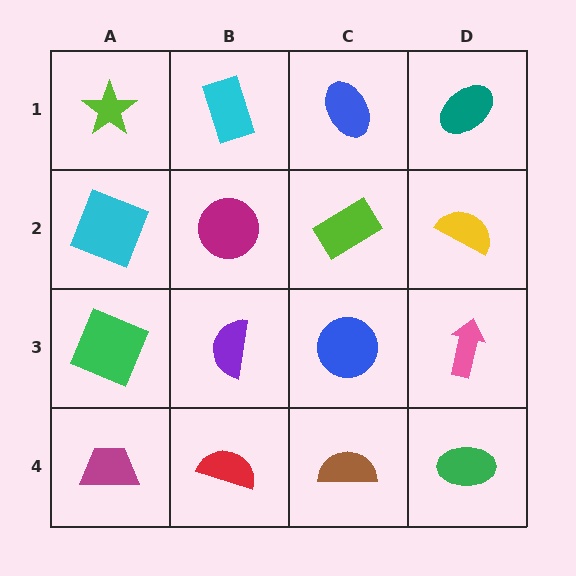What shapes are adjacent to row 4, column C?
A blue circle (row 3, column C), a red semicircle (row 4, column B), a green ellipse (row 4, column D).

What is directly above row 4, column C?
A blue circle.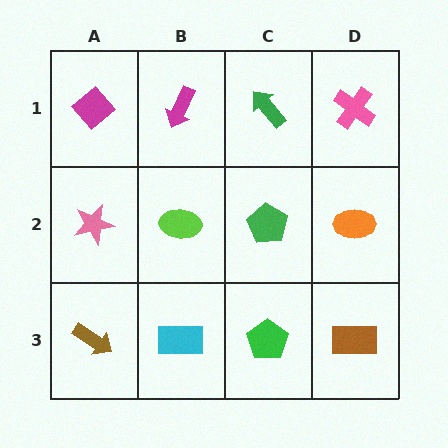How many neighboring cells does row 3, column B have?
3.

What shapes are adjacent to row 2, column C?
A green arrow (row 1, column C), a green pentagon (row 3, column C), a lime ellipse (row 2, column B), an orange ellipse (row 2, column D).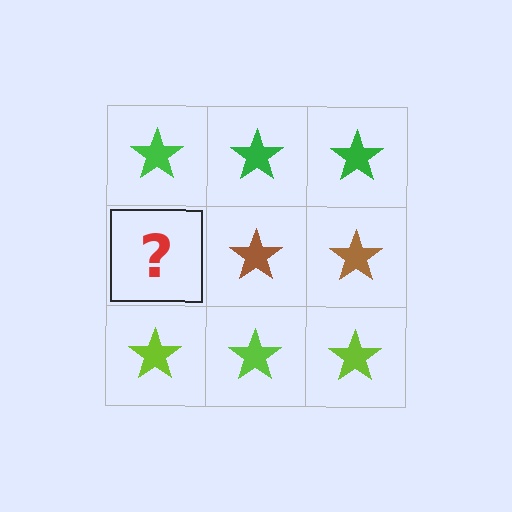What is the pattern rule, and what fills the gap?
The rule is that each row has a consistent color. The gap should be filled with a brown star.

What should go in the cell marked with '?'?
The missing cell should contain a brown star.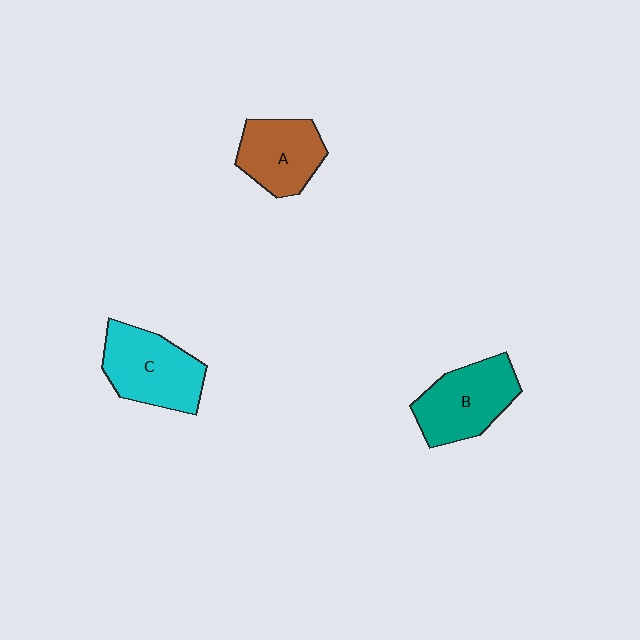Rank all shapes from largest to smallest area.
From largest to smallest: C (cyan), B (teal), A (brown).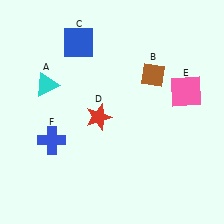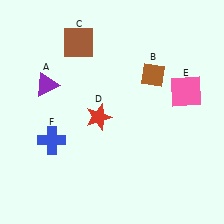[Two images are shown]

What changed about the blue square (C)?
In Image 1, C is blue. In Image 2, it changed to brown.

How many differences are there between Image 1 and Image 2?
There are 2 differences between the two images.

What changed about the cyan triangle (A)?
In Image 1, A is cyan. In Image 2, it changed to purple.